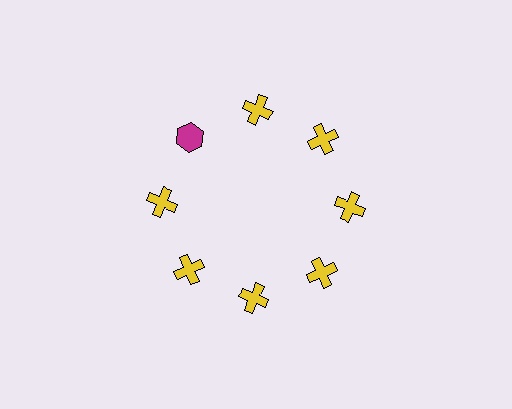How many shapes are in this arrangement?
There are 8 shapes arranged in a ring pattern.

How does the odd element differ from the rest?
It differs in both color (magenta instead of yellow) and shape (hexagon instead of cross).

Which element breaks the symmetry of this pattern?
The magenta hexagon at roughly the 10 o'clock position breaks the symmetry. All other shapes are yellow crosses.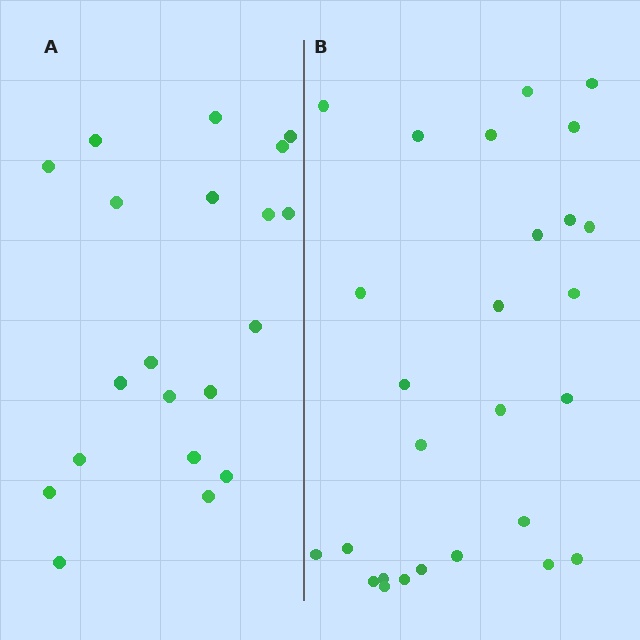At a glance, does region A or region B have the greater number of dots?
Region B (the right region) has more dots.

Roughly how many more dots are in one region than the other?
Region B has roughly 8 or so more dots than region A.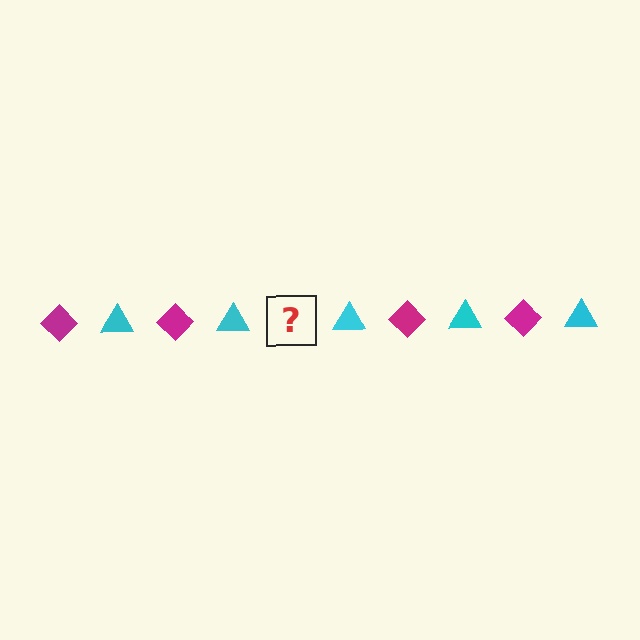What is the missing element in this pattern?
The missing element is a magenta diamond.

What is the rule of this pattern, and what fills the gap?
The rule is that the pattern alternates between magenta diamond and cyan triangle. The gap should be filled with a magenta diamond.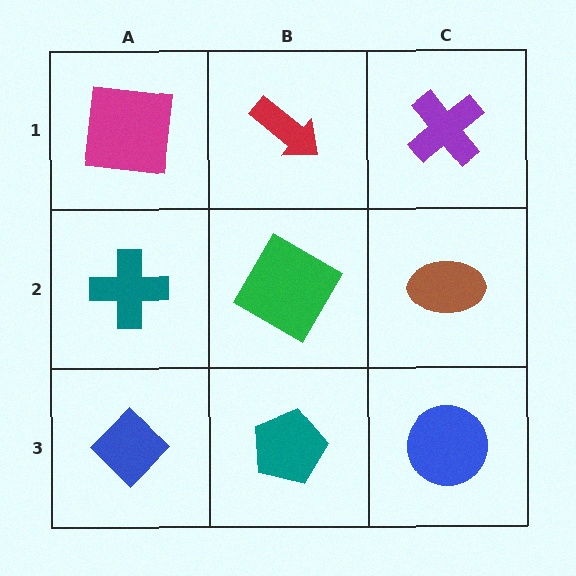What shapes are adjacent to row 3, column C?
A brown ellipse (row 2, column C), a teal pentagon (row 3, column B).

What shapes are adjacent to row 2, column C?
A purple cross (row 1, column C), a blue circle (row 3, column C), a green square (row 2, column B).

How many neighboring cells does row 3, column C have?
2.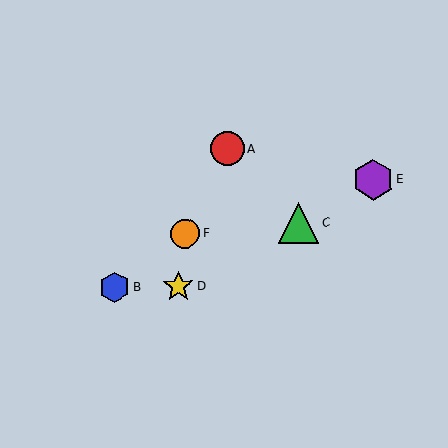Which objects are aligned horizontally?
Objects B, D are aligned horizontally.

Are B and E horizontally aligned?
No, B is at y≈287 and E is at y≈180.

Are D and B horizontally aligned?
Yes, both are at y≈286.